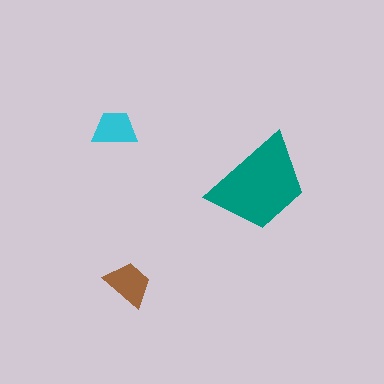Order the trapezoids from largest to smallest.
the teal one, the brown one, the cyan one.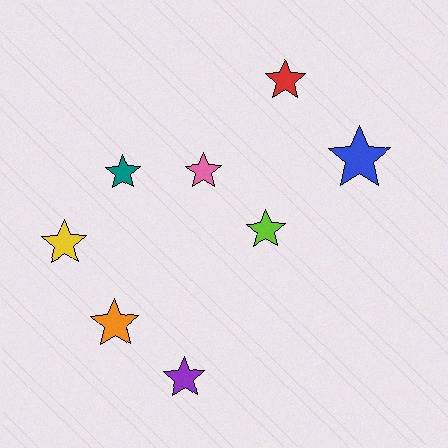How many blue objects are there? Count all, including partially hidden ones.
There is 1 blue object.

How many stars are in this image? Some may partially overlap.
There are 8 stars.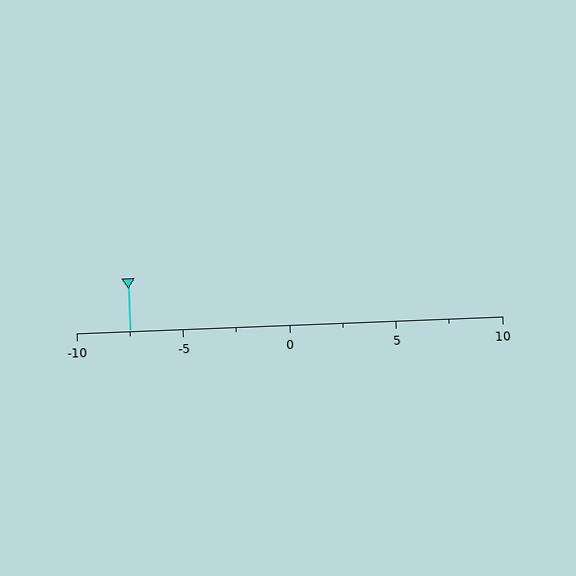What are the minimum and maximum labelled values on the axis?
The axis runs from -10 to 10.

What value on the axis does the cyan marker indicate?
The marker indicates approximately -7.5.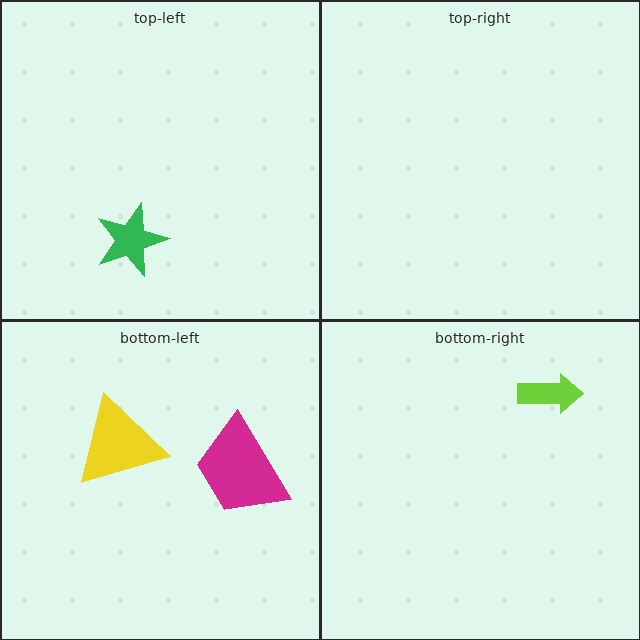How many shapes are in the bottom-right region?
1.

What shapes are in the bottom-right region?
The lime arrow.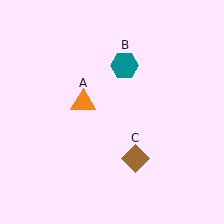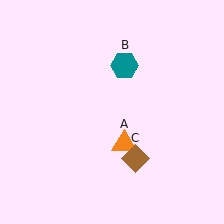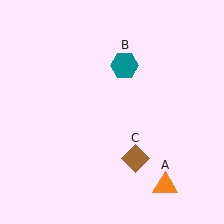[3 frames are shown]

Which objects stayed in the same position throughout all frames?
Teal hexagon (object B) and brown diamond (object C) remained stationary.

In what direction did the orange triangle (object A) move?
The orange triangle (object A) moved down and to the right.